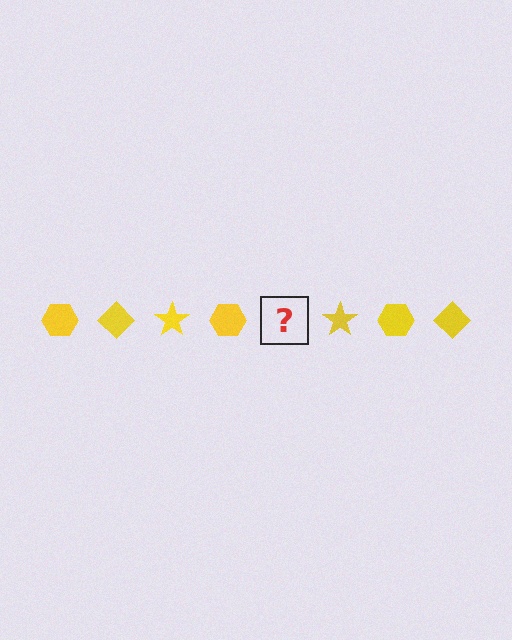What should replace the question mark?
The question mark should be replaced with a yellow diamond.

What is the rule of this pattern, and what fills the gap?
The rule is that the pattern cycles through hexagon, diamond, star shapes in yellow. The gap should be filled with a yellow diamond.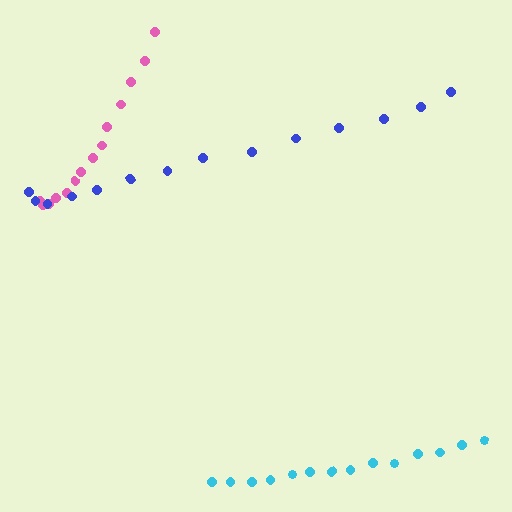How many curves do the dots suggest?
There are 3 distinct paths.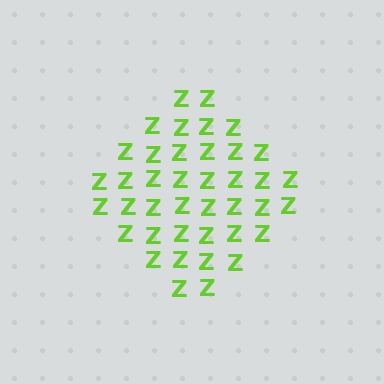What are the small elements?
The small elements are letter Z's.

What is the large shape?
The large shape is a diamond.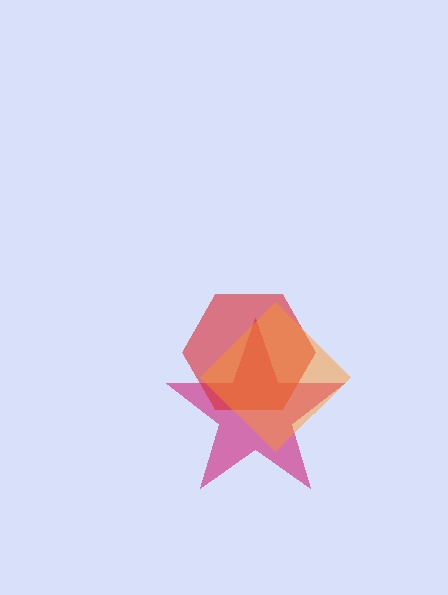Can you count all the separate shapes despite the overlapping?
Yes, there are 3 separate shapes.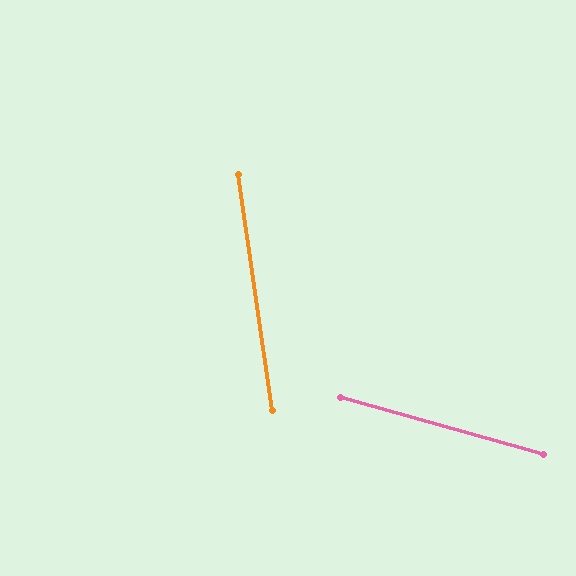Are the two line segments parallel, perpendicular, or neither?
Neither parallel nor perpendicular — they differ by about 66°.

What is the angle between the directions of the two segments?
Approximately 66 degrees.